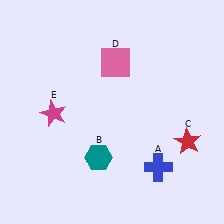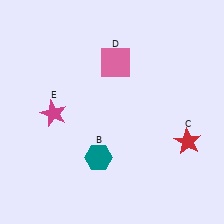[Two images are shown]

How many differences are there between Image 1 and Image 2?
There is 1 difference between the two images.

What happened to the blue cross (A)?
The blue cross (A) was removed in Image 2. It was in the bottom-right area of Image 1.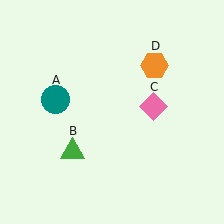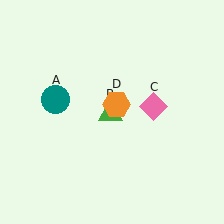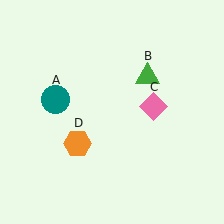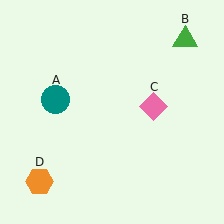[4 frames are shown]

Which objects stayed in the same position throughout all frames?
Teal circle (object A) and pink diamond (object C) remained stationary.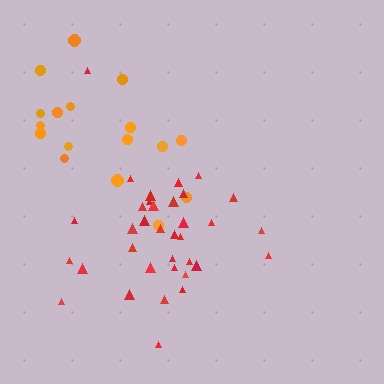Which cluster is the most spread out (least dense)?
Orange.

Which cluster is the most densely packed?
Red.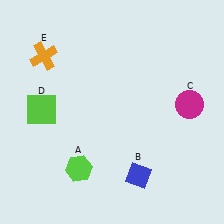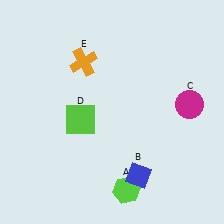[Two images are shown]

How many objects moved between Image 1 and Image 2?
3 objects moved between the two images.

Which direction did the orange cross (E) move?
The orange cross (E) moved right.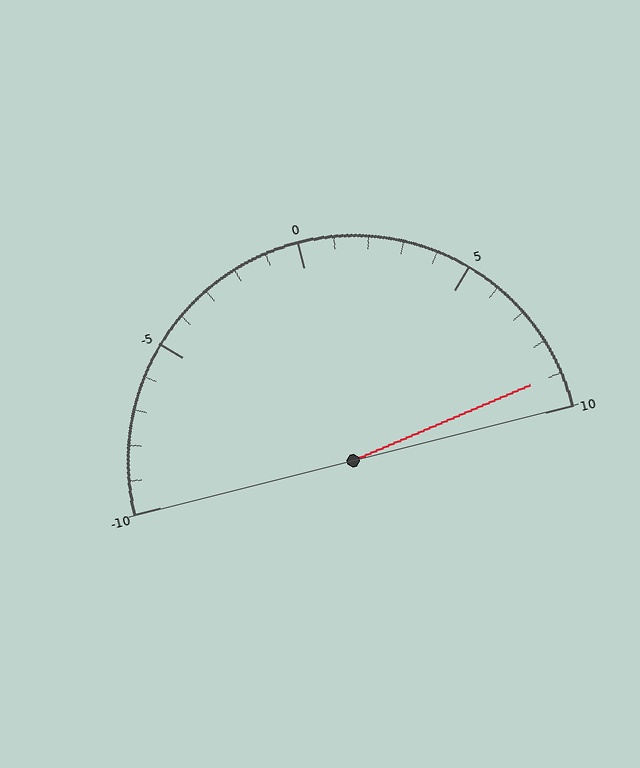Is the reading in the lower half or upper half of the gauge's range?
The reading is in the upper half of the range (-10 to 10).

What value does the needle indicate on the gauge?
The needle indicates approximately 9.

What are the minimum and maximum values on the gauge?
The gauge ranges from -10 to 10.